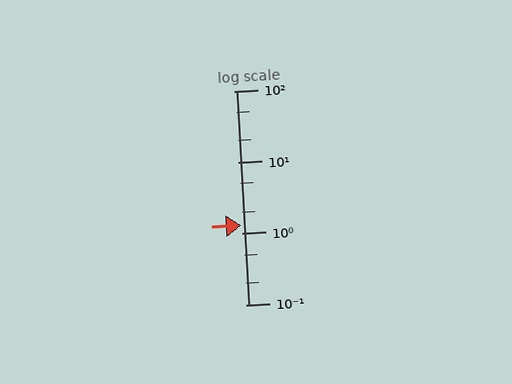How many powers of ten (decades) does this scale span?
The scale spans 3 decades, from 0.1 to 100.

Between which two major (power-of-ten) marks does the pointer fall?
The pointer is between 1 and 10.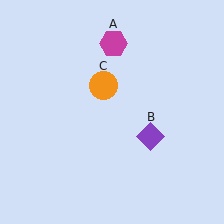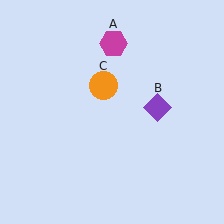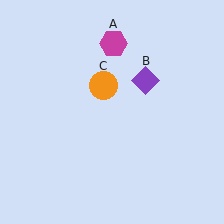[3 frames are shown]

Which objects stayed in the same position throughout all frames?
Magenta hexagon (object A) and orange circle (object C) remained stationary.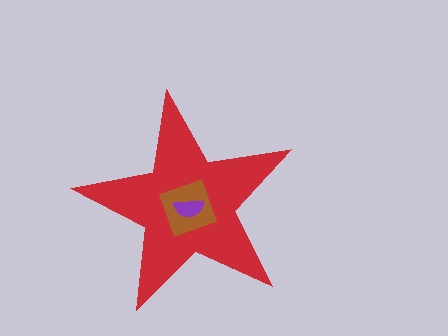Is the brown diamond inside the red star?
Yes.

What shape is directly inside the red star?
The brown diamond.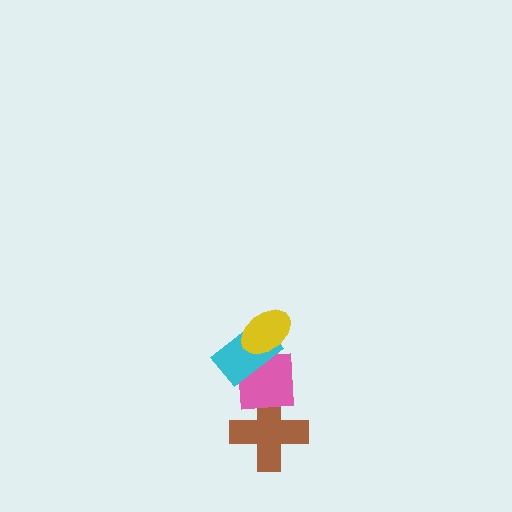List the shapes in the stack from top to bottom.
From top to bottom: the yellow ellipse, the cyan rectangle, the pink square, the brown cross.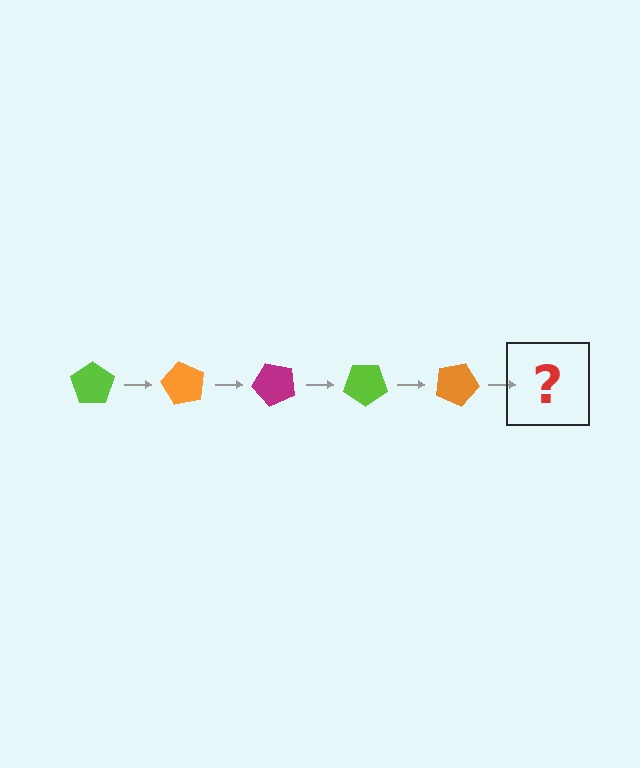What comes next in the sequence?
The next element should be a magenta pentagon, rotated 300 degrees from the start.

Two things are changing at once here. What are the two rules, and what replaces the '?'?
The two rules are that it rotates 60 degrees each step and the color cycles through lime, orange, and magenta. The '?' should be a magenta pentagon, rotated 300 degrees from the start.